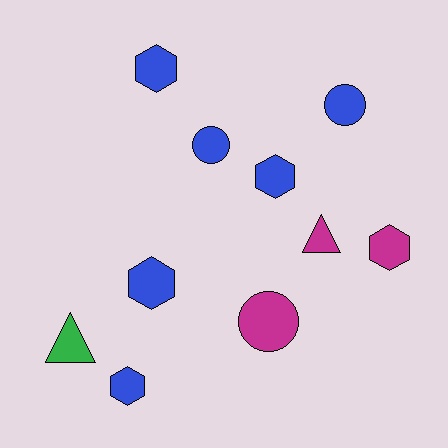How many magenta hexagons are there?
There is 1 magenta hexagon.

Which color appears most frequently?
Blue, with 6 objects.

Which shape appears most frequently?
Hexagon, with 5 objects.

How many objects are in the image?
There are 10 objects.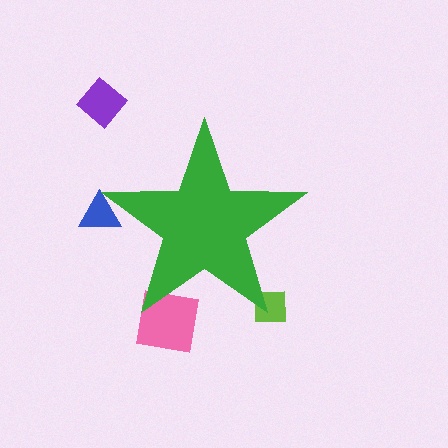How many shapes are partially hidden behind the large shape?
3 shapes are partially hidden.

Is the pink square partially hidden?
Yes, the pink square is partially hidden behind the green star.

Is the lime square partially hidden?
Yes, the lime square is partially hidden behind the green star.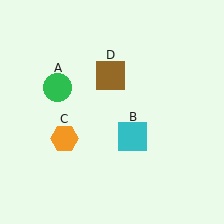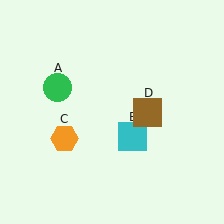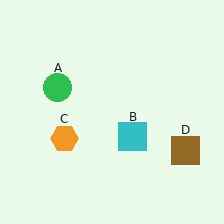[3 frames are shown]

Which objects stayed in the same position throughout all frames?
Green circle (object A) and cyan square (object B) and orange hexagon (object C) remained stationary.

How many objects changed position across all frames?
1 object changed position: brown square (object D).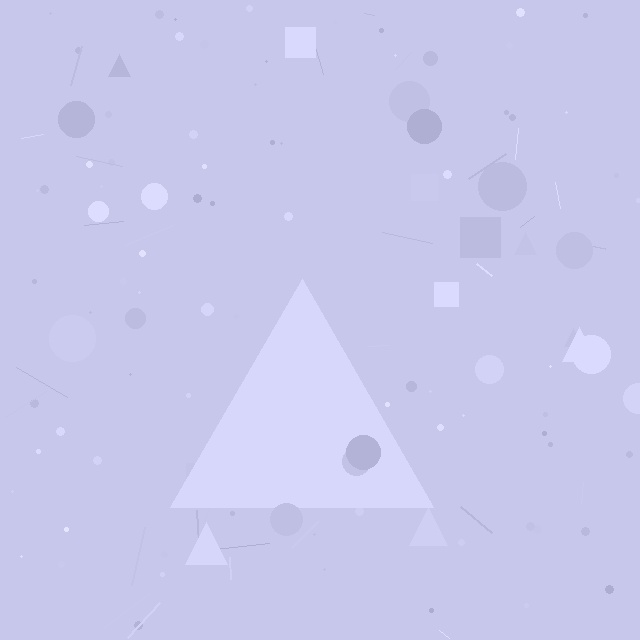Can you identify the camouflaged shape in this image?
The camouflaged shape is a triangle.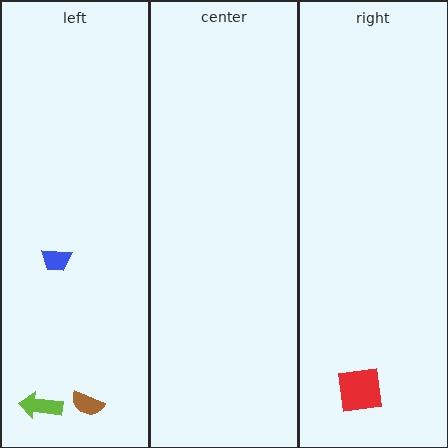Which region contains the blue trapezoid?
The left region.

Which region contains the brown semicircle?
The left region.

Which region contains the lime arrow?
The left region.